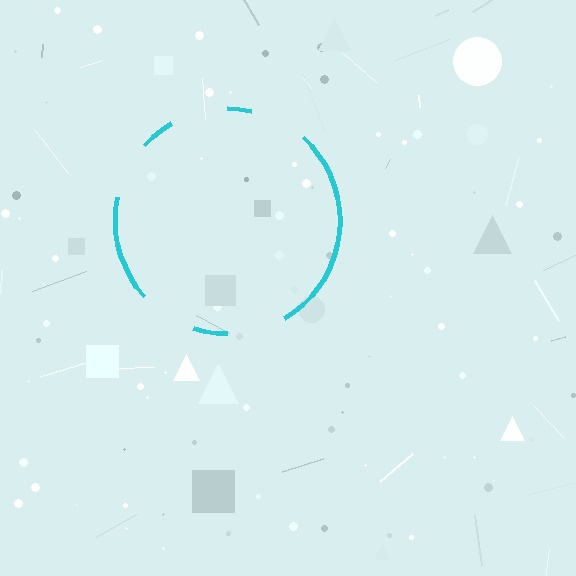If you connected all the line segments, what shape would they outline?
They would outline a circle.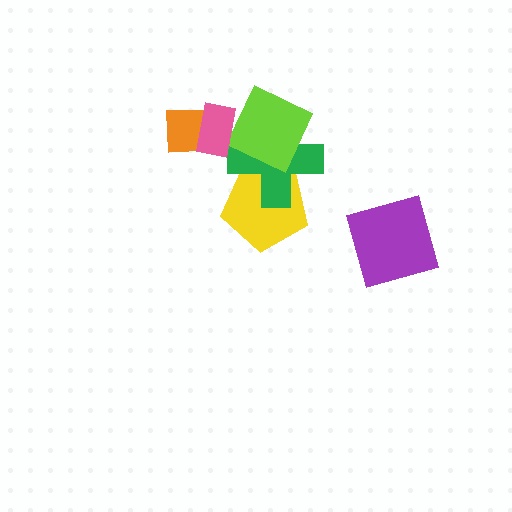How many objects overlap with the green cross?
2 objects overlap with the green cross.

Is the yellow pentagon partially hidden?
Yes, it is partially covered by another shape.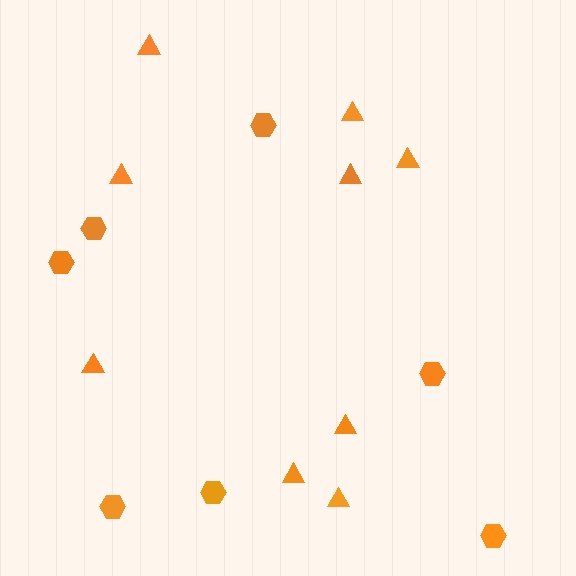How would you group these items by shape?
There are 2 groups: one group of hexagons (7) and one group of triangles (9).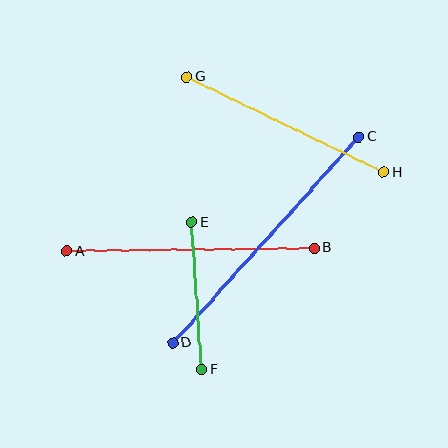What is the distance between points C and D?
The distance is approximately 278 pixels.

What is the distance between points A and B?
The distance is approximately 247 pixels.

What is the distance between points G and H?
The distance is approximately 218 pixels.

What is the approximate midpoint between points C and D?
The midpoint is at approximately (266, 240) pixels.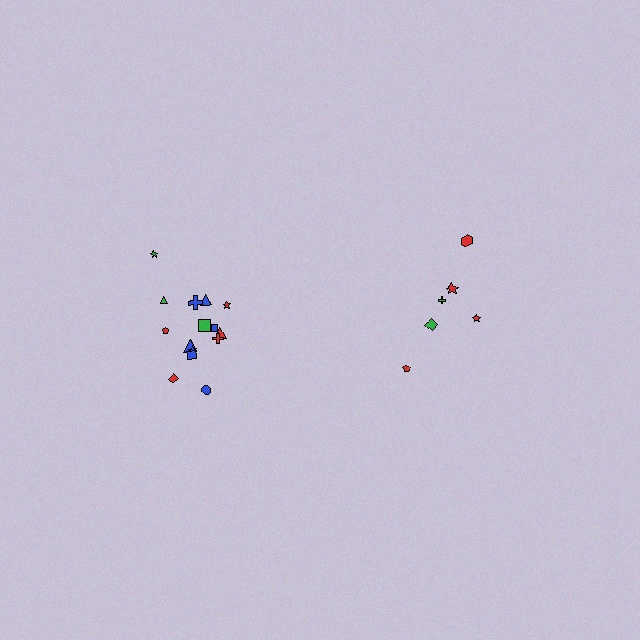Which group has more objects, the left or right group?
The left group.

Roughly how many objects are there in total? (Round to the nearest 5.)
Roughly 20 objects in total.